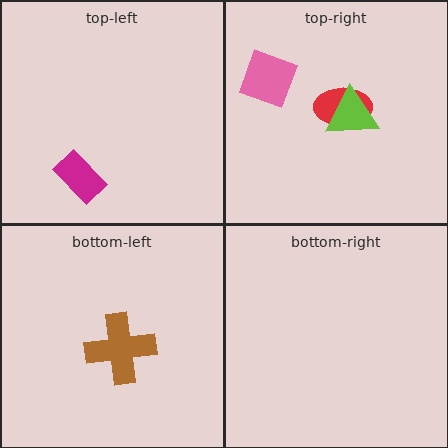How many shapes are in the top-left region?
1.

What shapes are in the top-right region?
The red ellipse, the lime triangle, the pink diamond.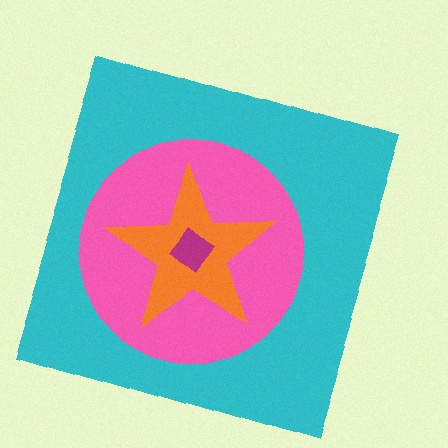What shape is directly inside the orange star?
The magenta diamond.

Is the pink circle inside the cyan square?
Yes.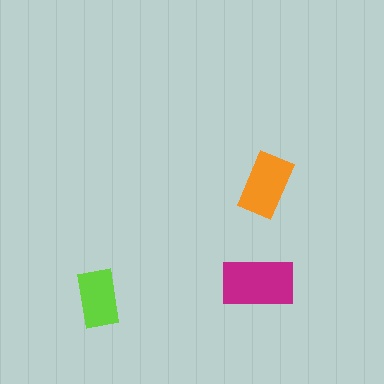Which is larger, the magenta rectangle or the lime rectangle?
The magenta one.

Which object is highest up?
The orange rectangle is topmost.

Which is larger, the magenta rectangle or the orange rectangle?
The magenta one.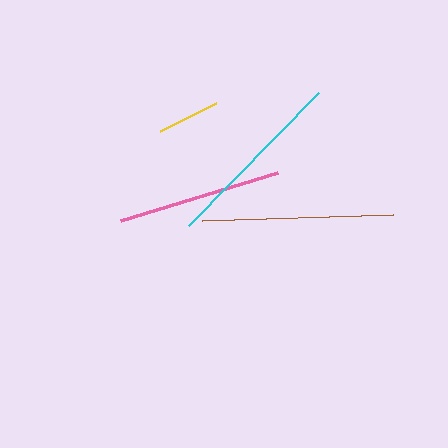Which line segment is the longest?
The brown line is the longest at approximately 191 pixels.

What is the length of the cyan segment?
The cyan segment is approximately 186 pixels long.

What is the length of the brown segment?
The brown segment is approximately 191 pixels long.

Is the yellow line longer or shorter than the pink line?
The pink line is longer than the yellow line.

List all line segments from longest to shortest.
From longest to shortest: brown, cyan, pink, yellow.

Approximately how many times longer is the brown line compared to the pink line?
The brown line is approximately 1.2 times the length of the pink line.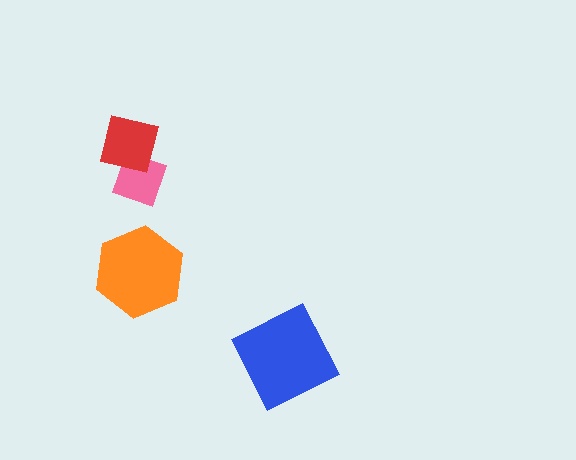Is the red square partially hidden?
No, no other shape covers it.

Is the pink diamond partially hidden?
Yes, it is partially covered by another shape.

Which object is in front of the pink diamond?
The red square is in front of the pink diamond.